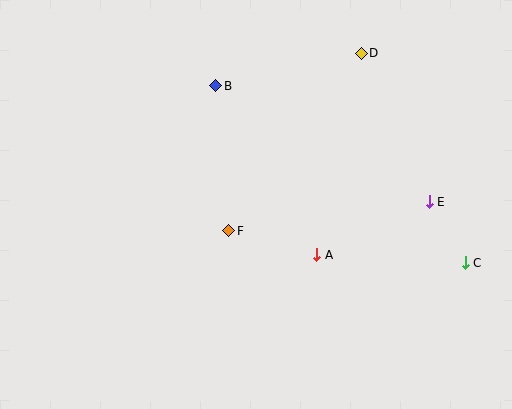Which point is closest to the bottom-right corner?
Point C is closest to the bottom-right corner.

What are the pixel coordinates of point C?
Point C is at (465, 263).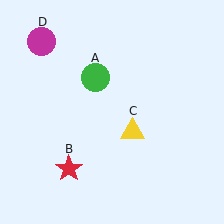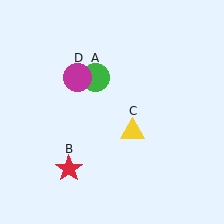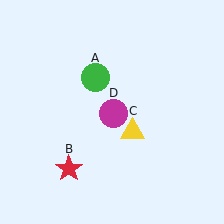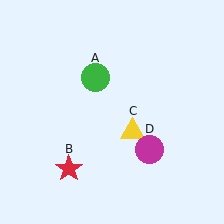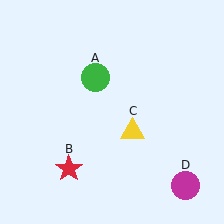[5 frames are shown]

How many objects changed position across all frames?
1 object changed position: magenta circle (object D).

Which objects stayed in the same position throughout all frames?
Green circle (object A) and red star (object B) and yellow triangle (object C) remained stationary.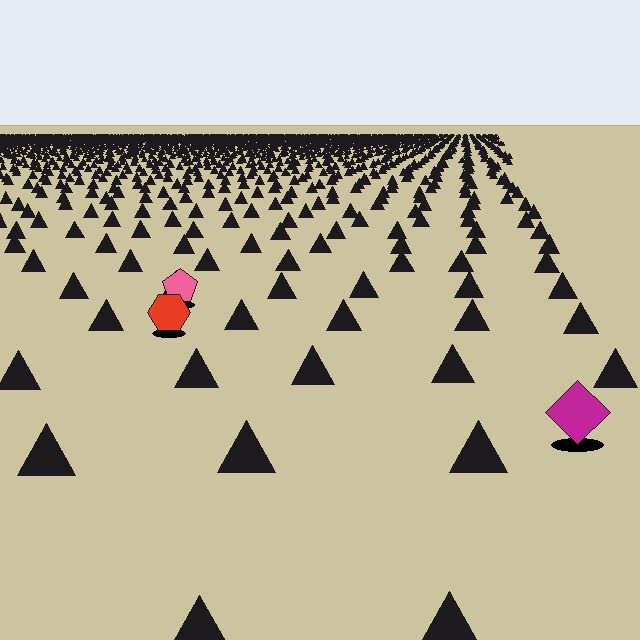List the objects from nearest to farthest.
From nearest to farthest: the magenta diamond, the red hexagon, the pink pentagon.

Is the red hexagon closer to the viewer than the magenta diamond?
No. The magenta diamond is closer — you can tell from the texture gradient: the ground texture is coarser near it.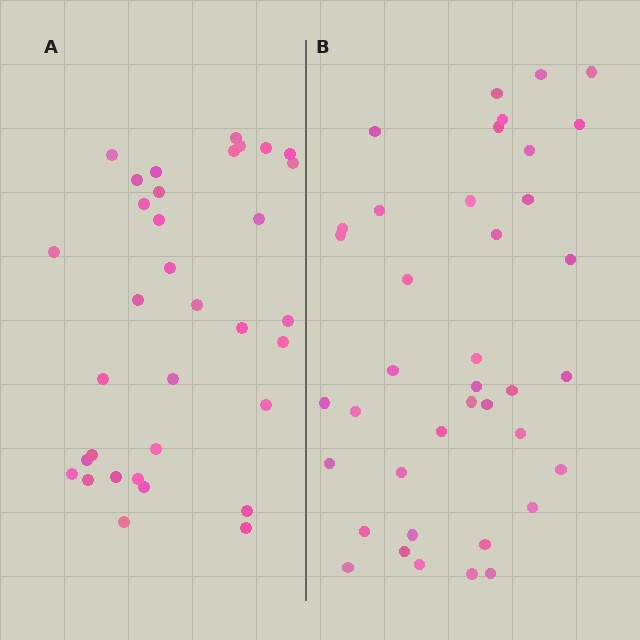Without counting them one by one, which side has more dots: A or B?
Region B (the right region) has more dots.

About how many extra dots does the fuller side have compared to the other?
Region B has about 5 more dots than region A.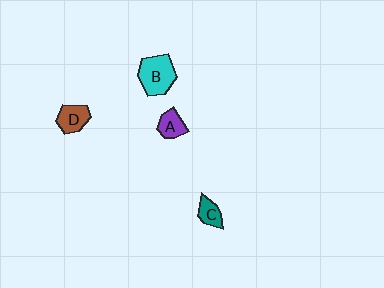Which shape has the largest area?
Shape B (cyan).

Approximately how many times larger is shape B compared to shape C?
Approximately 2.2 times.